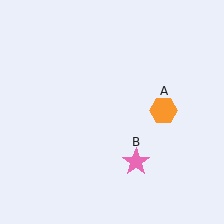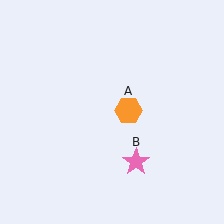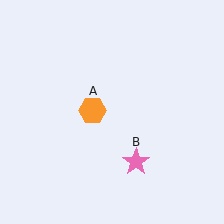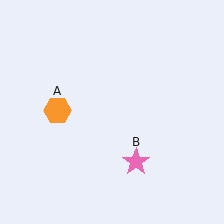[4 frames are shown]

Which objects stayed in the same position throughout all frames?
Pink star (object B) remained stationary.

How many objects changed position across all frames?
1 object changed position: orange hexagon (object A).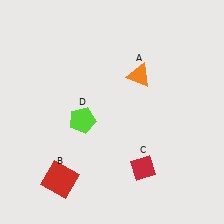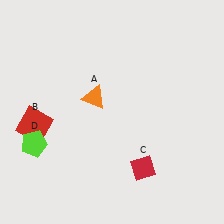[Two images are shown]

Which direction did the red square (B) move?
The red square (B) moved up.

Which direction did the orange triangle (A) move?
The orange triangle (A) moved left.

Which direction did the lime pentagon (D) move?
The lime pentagon (D) moved left.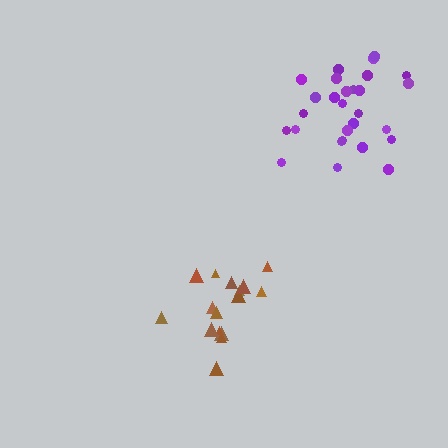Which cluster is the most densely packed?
Purple.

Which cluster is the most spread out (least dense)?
Brown.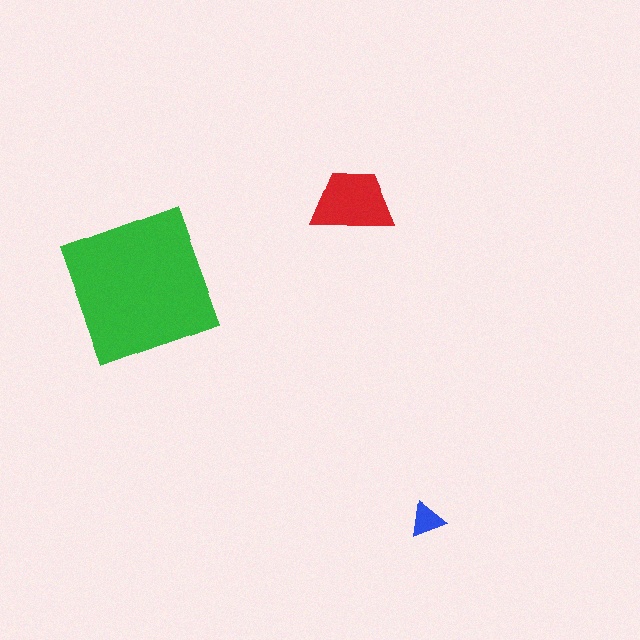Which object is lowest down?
The blue triangle is bottommost.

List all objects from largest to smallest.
The green square, the red trapezoid, the blue triangle.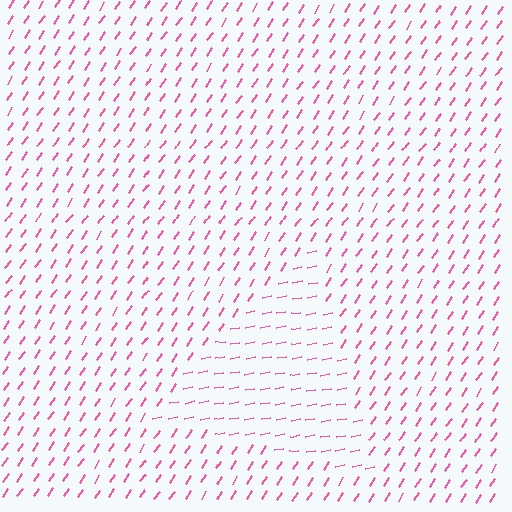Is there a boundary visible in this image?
Yes, there is a texture boundary formed by a change in line orientation.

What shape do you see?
I see a triangle.